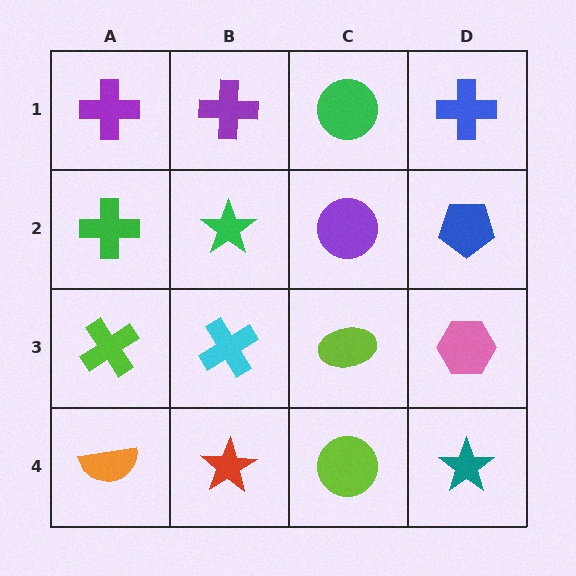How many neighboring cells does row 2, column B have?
4.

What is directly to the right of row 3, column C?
A pink hexagon.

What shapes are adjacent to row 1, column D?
A blue pentagon (row 2, column D), a green circle (row 1, column C).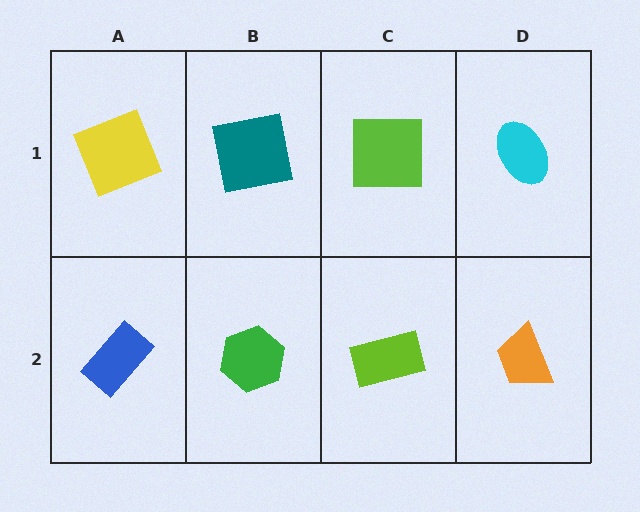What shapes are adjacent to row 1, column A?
A blue rectangle (row 2, column A), a teal square (row 1, column B).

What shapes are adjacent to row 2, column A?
A yellow square (row 1, column A), a green hexagon (row 2, column B).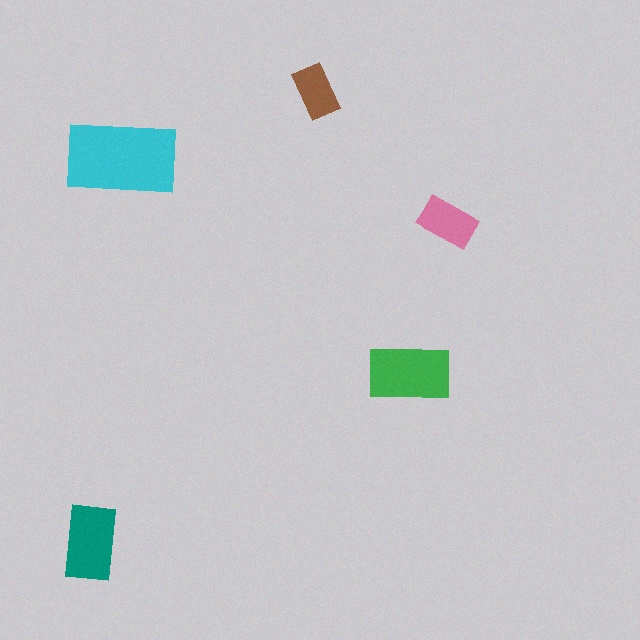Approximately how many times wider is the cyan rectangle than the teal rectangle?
About 1.5 times wider.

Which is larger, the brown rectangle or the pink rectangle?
The pink one.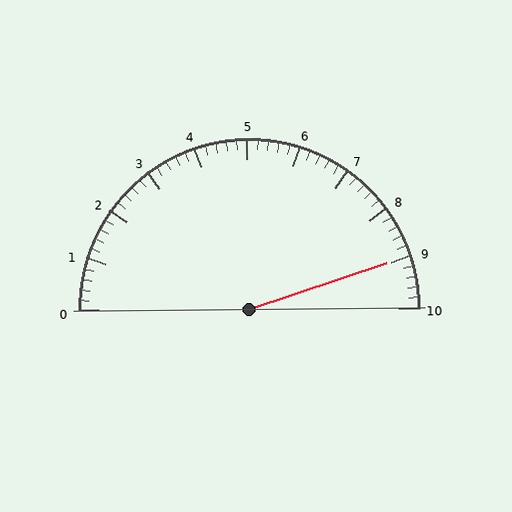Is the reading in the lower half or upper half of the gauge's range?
The reading is in the upper half of the range (0 to 10).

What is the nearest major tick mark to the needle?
The nearest major tick mark is 9.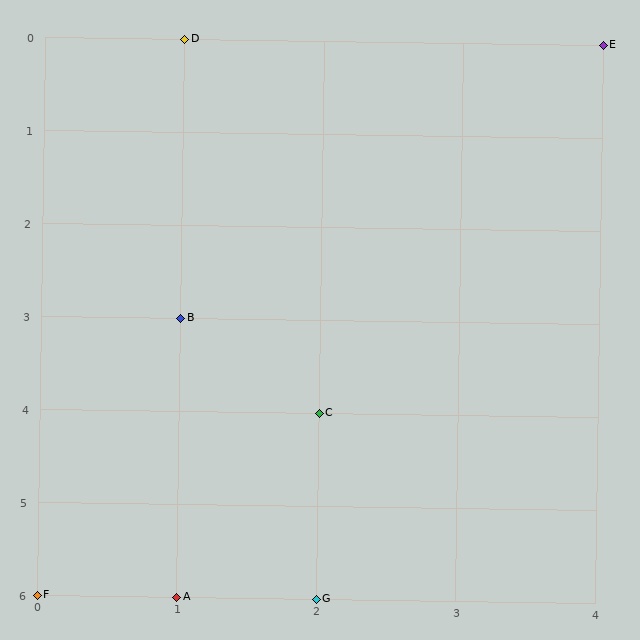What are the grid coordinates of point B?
Point B is at grid coordinates (1, 3).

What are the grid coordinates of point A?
Point A is at grid coordinates (1, 6).